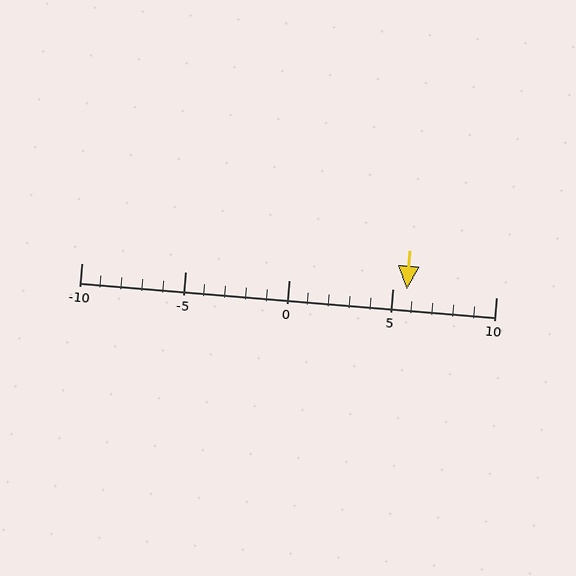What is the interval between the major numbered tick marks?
The major tick marks are spaced 5 units apart.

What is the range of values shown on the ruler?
The ruler shows values from -10 to 10.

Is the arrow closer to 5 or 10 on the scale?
The arrow is closer to 5.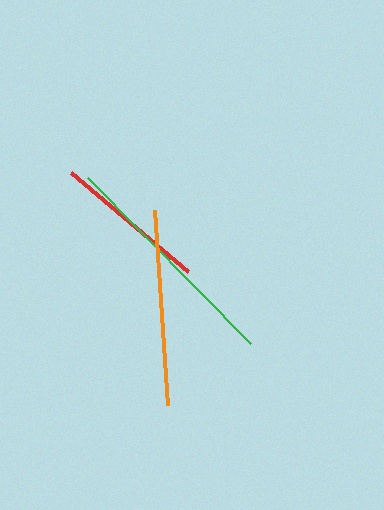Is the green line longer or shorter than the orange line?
The green line is longer than the orange line.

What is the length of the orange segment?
The orange segment is approximately 196 pixels long.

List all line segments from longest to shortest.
From longest to shortest: green, orange, red.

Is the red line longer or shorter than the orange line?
The orange line is longer than the red line.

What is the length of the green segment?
The green segment is approximately 233 pixels long.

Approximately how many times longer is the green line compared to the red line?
The green line is approximately 1.5 times the length of the red line.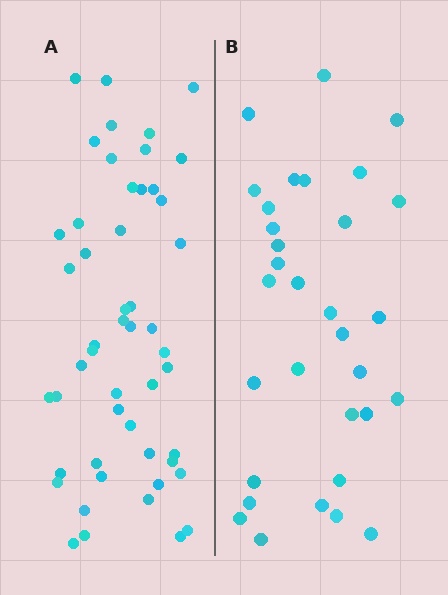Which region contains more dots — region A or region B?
Region A (the left region) has more dots.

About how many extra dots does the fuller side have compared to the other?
Region A has approximately 20 more dots than region B.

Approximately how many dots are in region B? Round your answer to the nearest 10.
About 30 dots. (The exact count is 32, which rounds to 30.)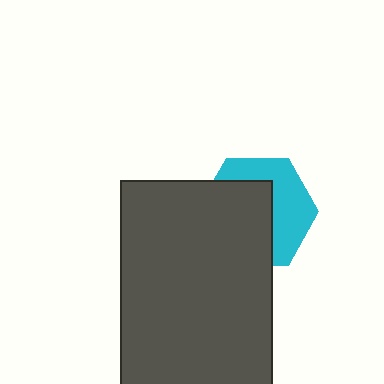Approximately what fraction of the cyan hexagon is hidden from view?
Roughly 56% of the cyan hexagon is hidden behind the dark gray rectangle.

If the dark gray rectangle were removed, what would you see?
You would see the complete cyan hexagon.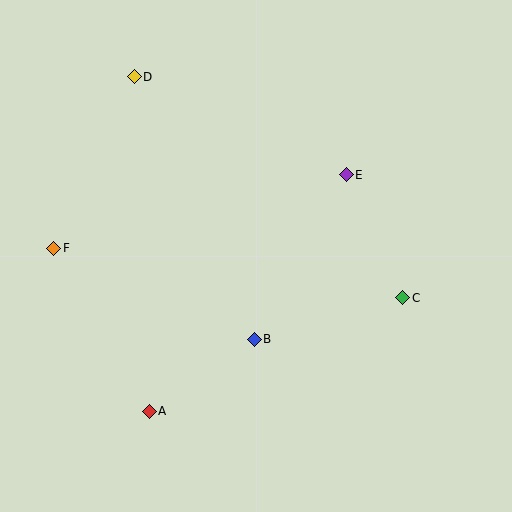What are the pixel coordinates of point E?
Point E is at (346, 175).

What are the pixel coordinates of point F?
Point F is at (54, 248).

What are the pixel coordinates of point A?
Point A is at (149, 411).